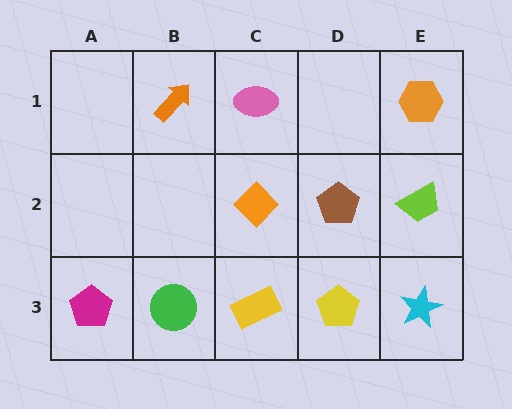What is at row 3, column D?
A yellow pentagon.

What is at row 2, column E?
A lime trapezoid.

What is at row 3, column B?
A green circle.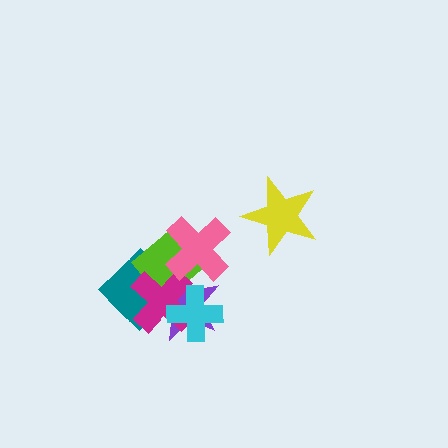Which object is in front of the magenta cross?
The cyan cross is in front of the magenta cross.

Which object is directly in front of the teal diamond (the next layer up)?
The lime diamond is directly in front of the teal diamond.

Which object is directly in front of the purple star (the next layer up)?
The magenta cross is directly in front of the purple star.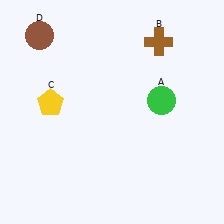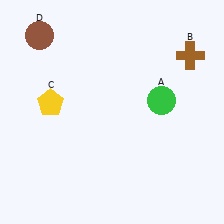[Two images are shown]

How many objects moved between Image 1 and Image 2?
1 object moved between the two images.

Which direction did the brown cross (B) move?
The brown cross (B) moved right.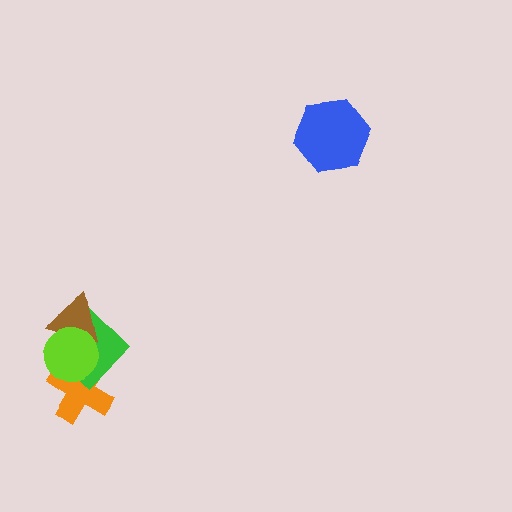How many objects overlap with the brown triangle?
2 objects overlap with the brown triangle.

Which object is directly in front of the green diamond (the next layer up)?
The brown triangle is directly in front of the green diamond.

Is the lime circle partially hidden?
No, no other shape covers it.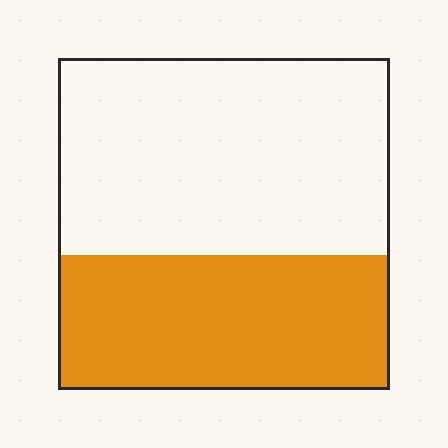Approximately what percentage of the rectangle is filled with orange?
Approximately 40%.